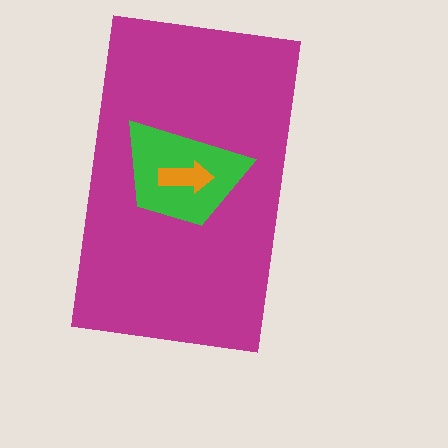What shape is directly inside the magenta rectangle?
The green trapezoid.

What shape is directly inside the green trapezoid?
The orange arrow.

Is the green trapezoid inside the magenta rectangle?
Yes.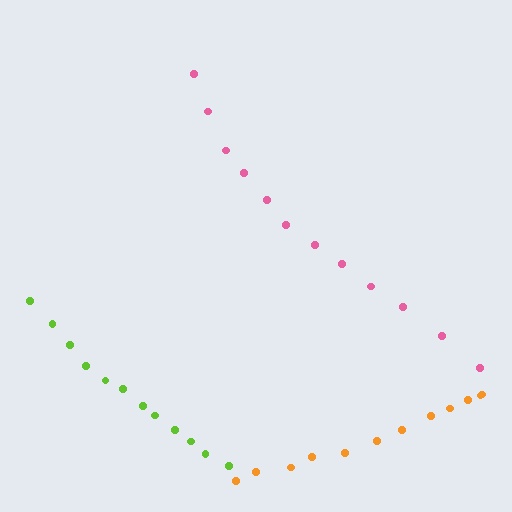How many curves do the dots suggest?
There are 3 distinct paths.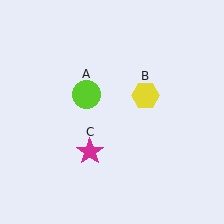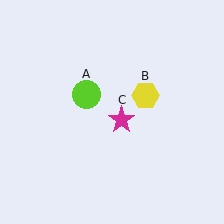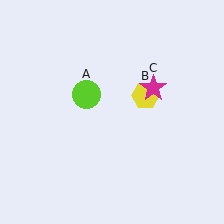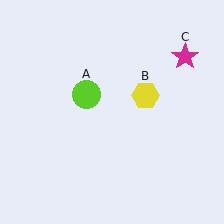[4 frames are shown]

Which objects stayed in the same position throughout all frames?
Lime circle (object A) and yellow hexagon (object B) remained stationary.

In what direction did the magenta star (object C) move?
The magenta star (object C) moved up and to the right.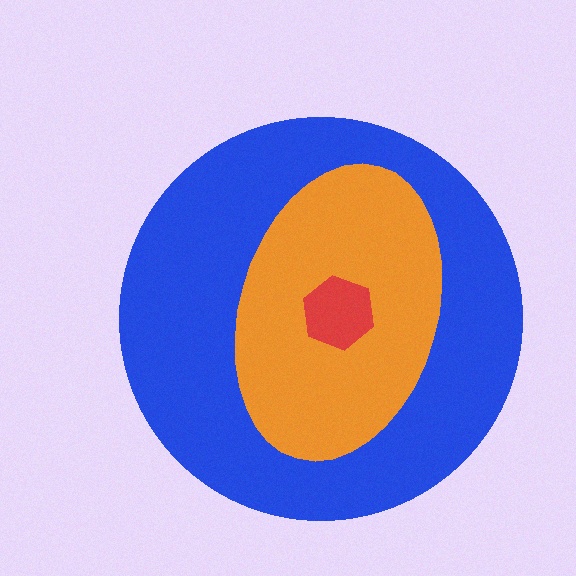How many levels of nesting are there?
3.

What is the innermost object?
The red hexagon.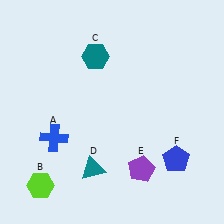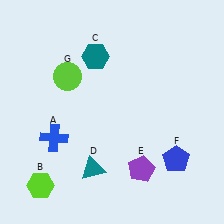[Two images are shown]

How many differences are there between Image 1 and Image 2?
There is 1 difference between the two images.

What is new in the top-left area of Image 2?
A lime circle (G) was added in the top-left area of Image 2.